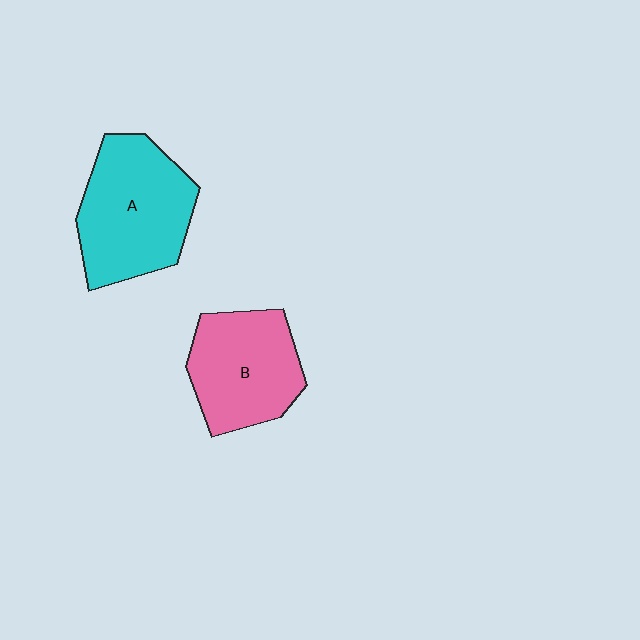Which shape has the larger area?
Shape A (cyan).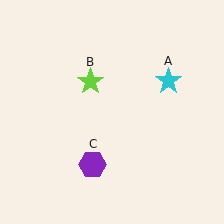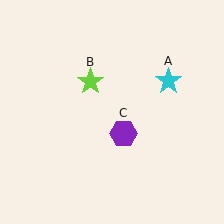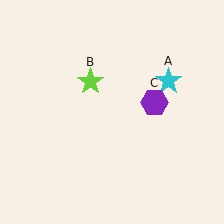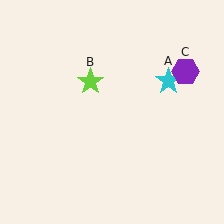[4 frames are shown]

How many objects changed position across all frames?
1 object changed position: purple hexagon (object C).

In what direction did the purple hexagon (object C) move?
The purple hexagon (object C) moved up and to the right.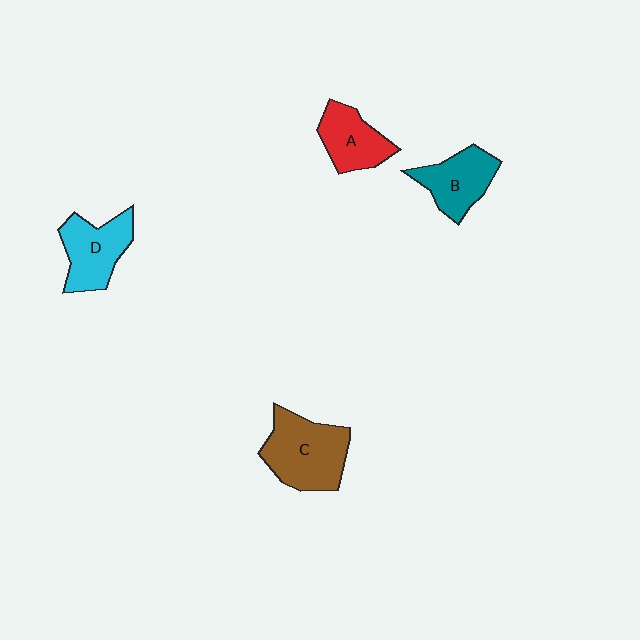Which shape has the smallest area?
Shape A (red).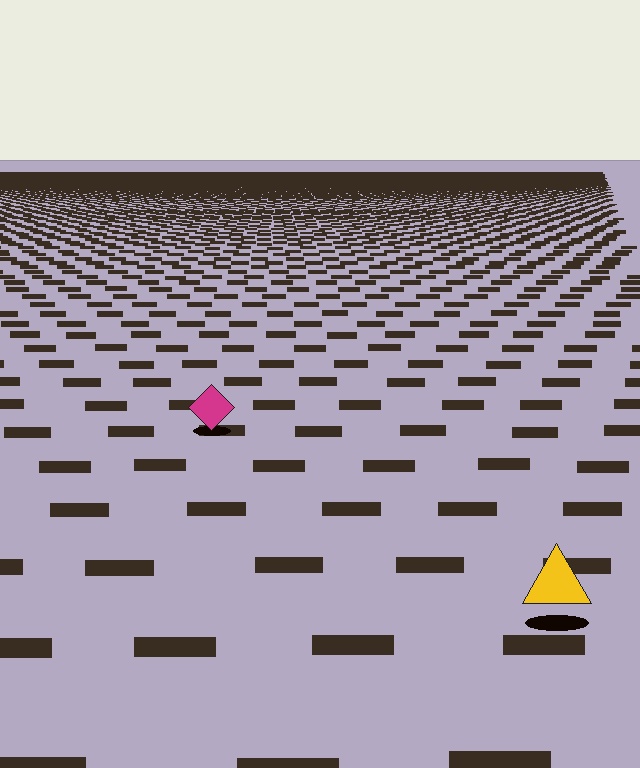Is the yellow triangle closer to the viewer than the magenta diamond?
Yes. The yellow triangle is closer — you can tell from the texture gradient: the ground texture is coarser near it.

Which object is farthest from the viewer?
The magenta diamond is farthest from the viewer. It appears smaller and the ground texture around it is denser.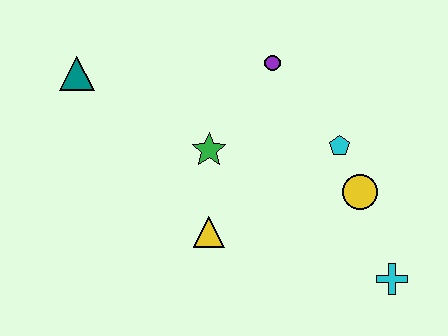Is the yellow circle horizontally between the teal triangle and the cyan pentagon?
No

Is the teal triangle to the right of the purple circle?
No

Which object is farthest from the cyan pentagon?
The teal triangle is farthest from the cyan pentagon.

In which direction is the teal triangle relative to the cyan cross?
The teal triangle is to the left of the cyan cross.